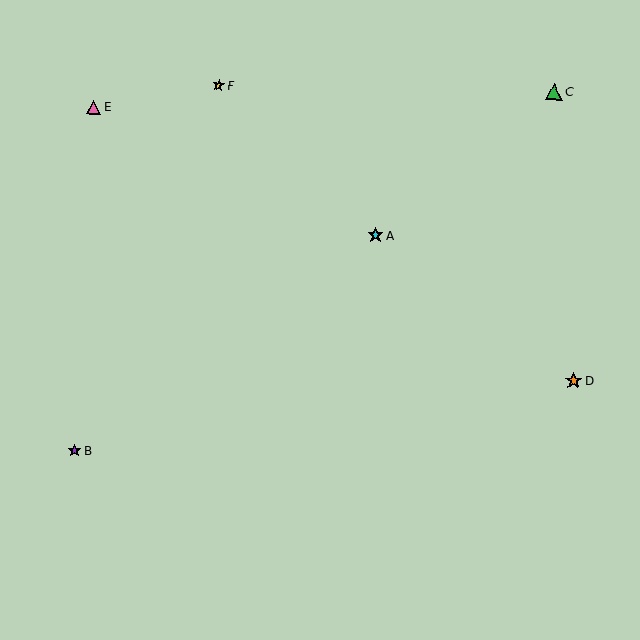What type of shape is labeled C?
Shape C is a green triangle.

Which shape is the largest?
The orange star (labeled D) is the largest.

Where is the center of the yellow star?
The center of the yellow star is at (219, 85).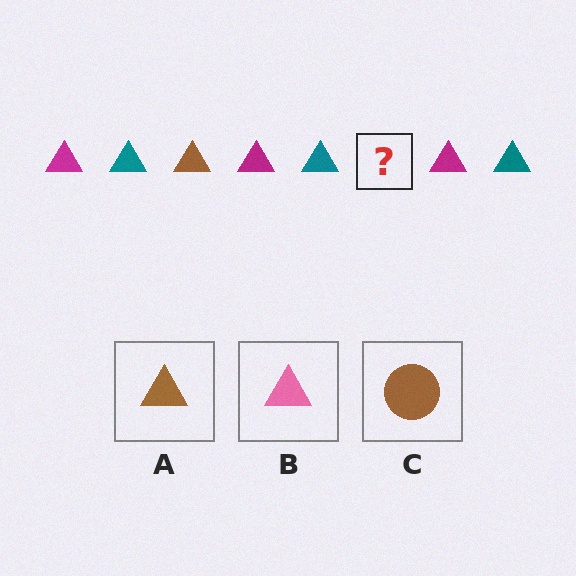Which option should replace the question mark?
Option A.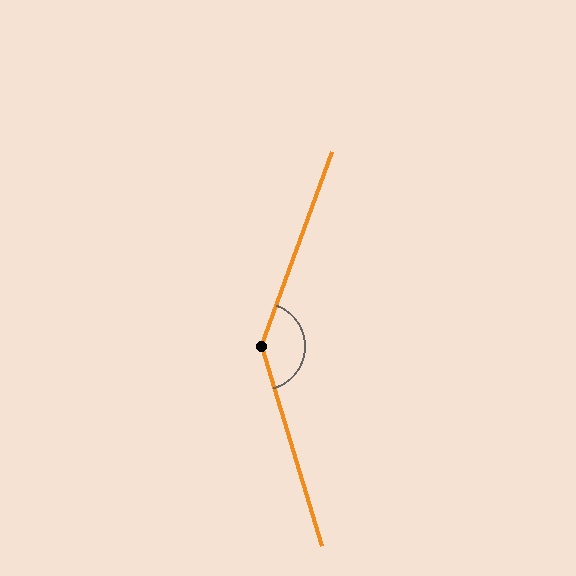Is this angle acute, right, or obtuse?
It is obtuse.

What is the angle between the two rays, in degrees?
Approximately 143 degrees.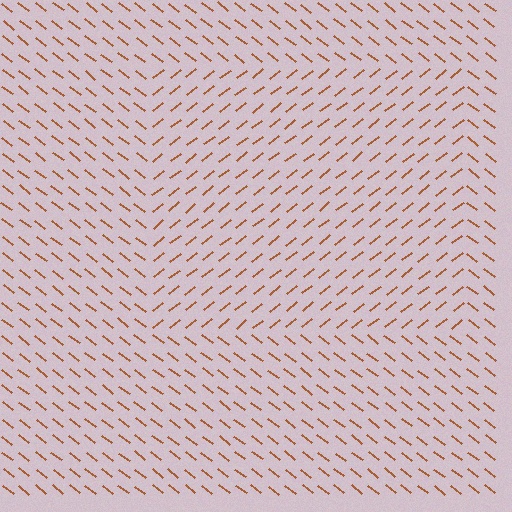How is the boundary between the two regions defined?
The boundary is defined purely by a change in line orientation (approximately 76 degrees difference). All lines are the same color and thickness.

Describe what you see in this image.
The image is filled with small brown line segments. A rectangle region in the image has lines oriented differently from the surrounding lines, creating a visible texture boundary.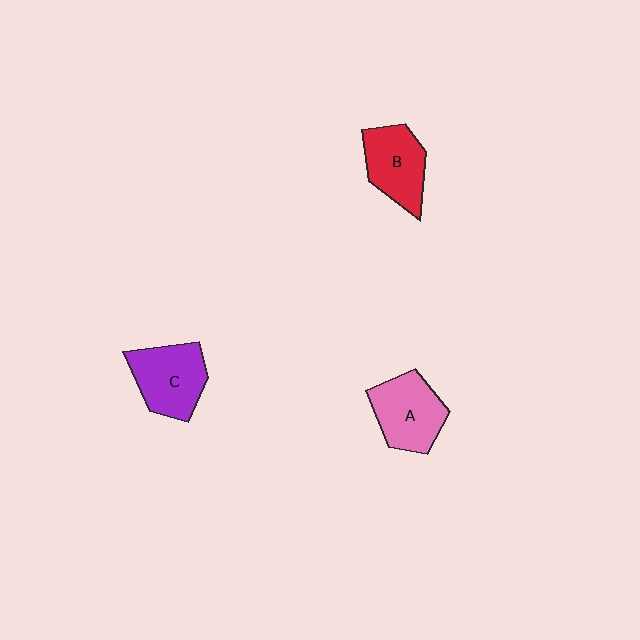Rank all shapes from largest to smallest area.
From largest to smallest: C (purple), A (pink), B (red).